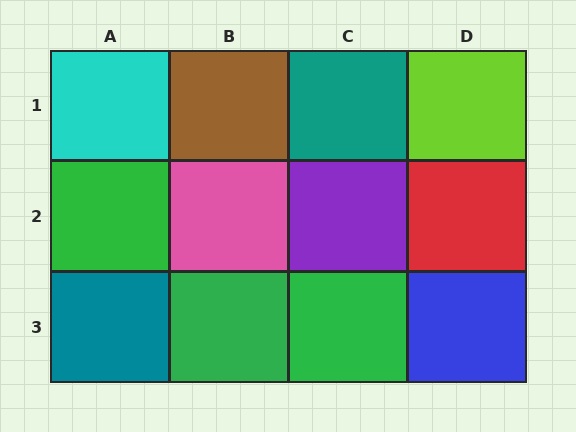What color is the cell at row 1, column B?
Brown.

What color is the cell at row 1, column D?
Lime.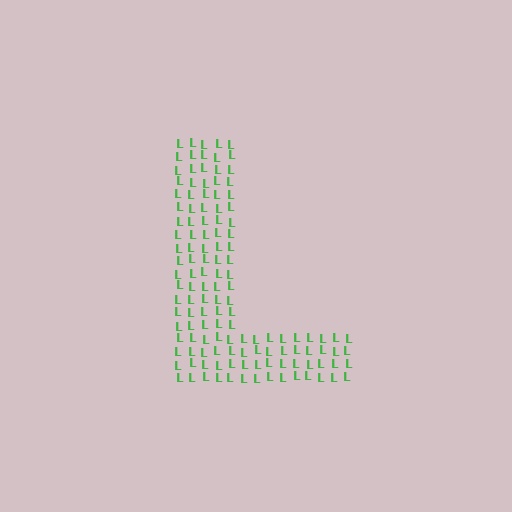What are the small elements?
The small elements are letter L's.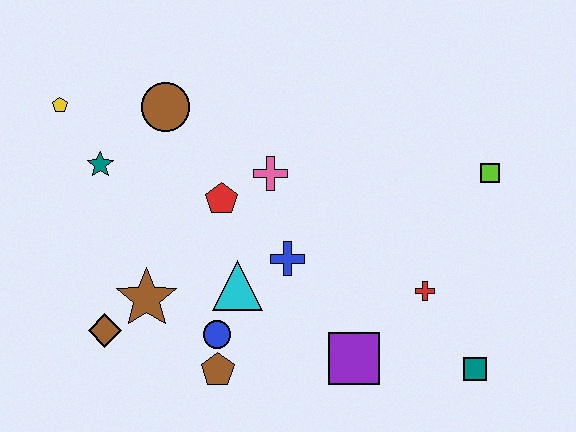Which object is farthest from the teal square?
The yellow pentagon is farthest from the teal square.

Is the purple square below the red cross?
Yes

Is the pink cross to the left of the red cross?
Yes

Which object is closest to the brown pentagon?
The blue circle is closest to the brown pentagon.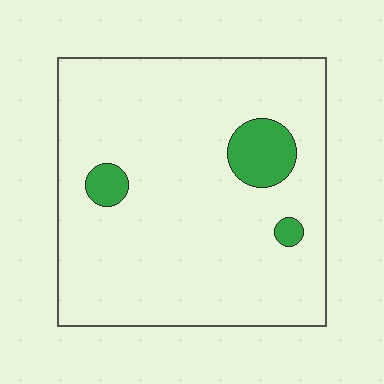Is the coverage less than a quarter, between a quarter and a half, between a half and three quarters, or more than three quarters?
Less than a quarter.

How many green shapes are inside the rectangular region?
3.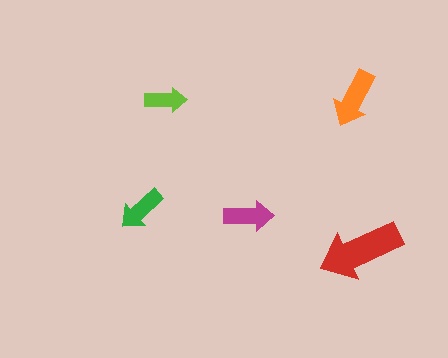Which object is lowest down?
The red arrow is bottommost.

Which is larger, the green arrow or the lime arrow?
The green one.